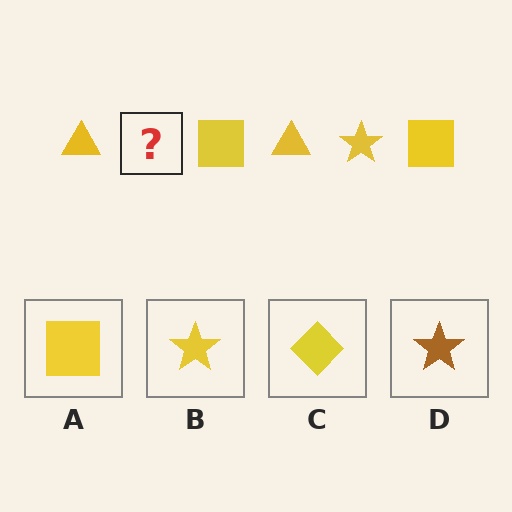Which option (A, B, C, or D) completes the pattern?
B.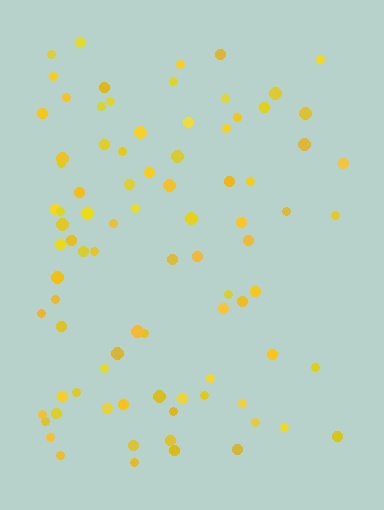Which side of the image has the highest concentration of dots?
The left.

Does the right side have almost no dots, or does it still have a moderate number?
Still a moderate number, just noticeably fewer than the left.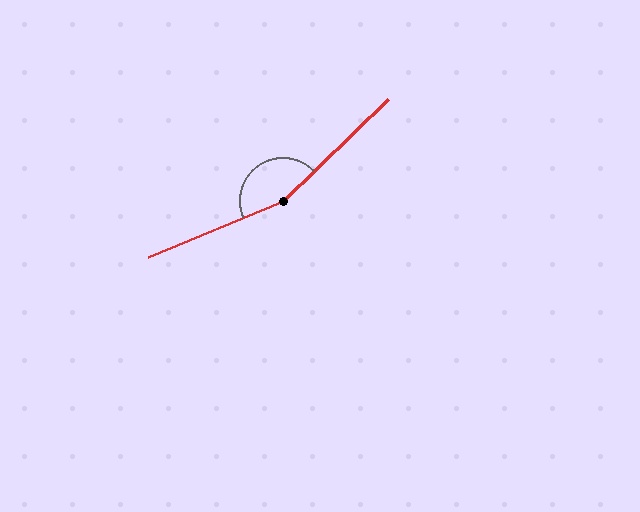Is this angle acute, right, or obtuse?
It is obtuse.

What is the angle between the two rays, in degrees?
Approximately 159 degrees.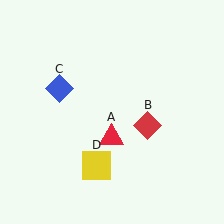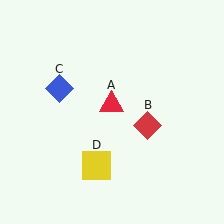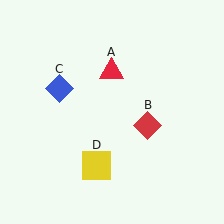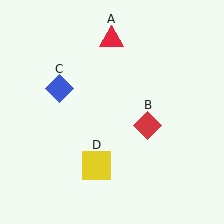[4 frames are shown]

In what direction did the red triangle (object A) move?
The red triangle (object A) moved up.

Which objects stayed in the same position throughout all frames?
Red diamond (object B) and blue diamond (object C) and yellow square (object D) remained stationary.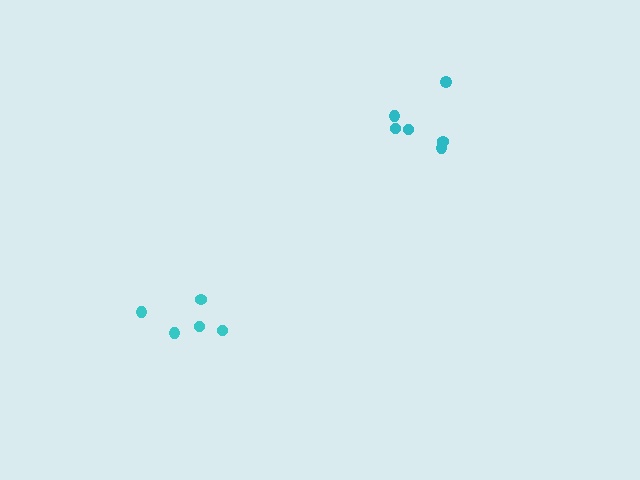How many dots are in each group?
Group 1: 6 dots, Group 2: 5 dots (11 total).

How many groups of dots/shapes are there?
There are 2 groups.